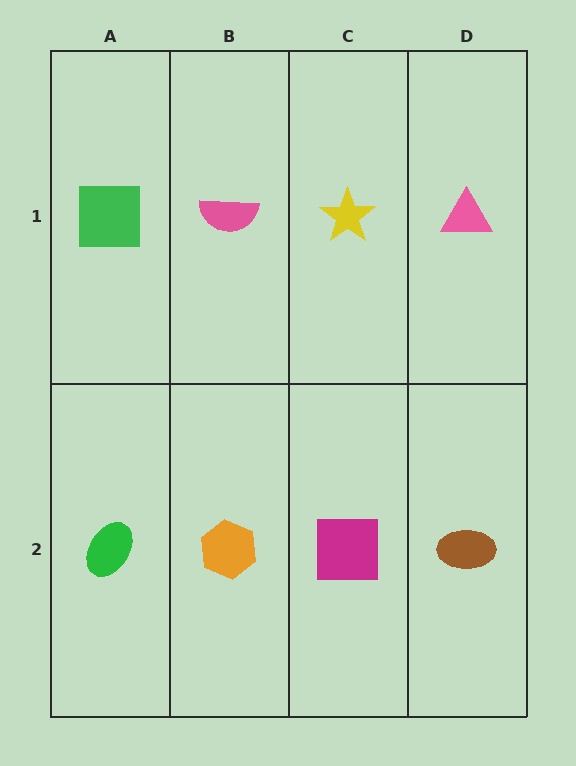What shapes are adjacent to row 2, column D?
A pink triangle (row 1, column D), a magenta square (row 2, column C).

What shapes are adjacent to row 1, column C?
A magenta square (row 2, column C), a pink semicircle (row 1, column B), a pink triangle (row 1, column D).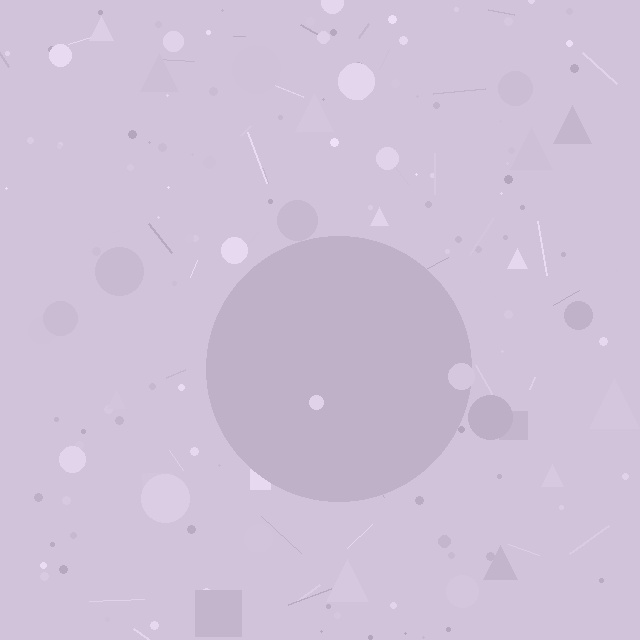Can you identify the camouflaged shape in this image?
The camouflaged shape is a circle.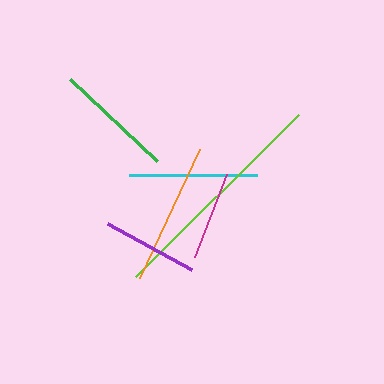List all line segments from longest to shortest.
From longest to shortest: lime, orange, cyan, green, purple, magenta.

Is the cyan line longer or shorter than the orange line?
The orange line is longer than the cyan line.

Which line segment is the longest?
The lime line is the longest at approximately 230 pixels.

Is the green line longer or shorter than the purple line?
The green line is longer than the purple line.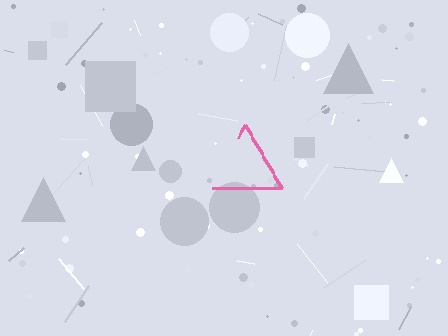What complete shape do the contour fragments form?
The contour fragments form a triangle.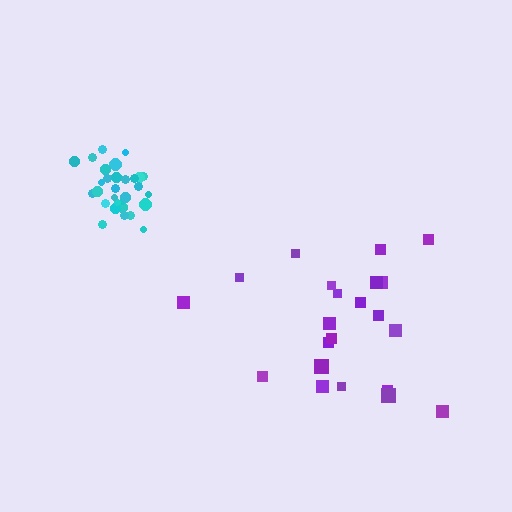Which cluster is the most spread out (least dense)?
Purple.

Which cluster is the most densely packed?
Cyan.